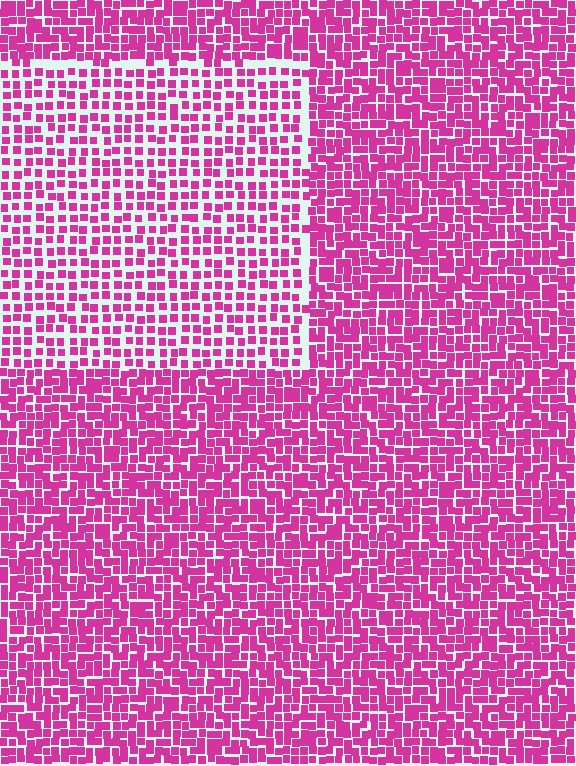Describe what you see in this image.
The image contains small magenta elements arranged at two different densities. A rectangle-shaped region is visible where the elements are less densely packed than the surrounding area.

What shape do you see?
I see a rectangle.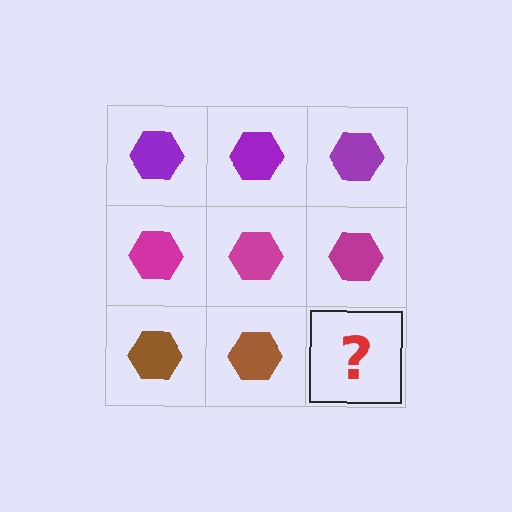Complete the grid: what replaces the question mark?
The question mark should be replaced with a brown hexagon.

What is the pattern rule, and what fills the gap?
The rule is that each row has a consistent color. The gap should be filled with a brown hexagon.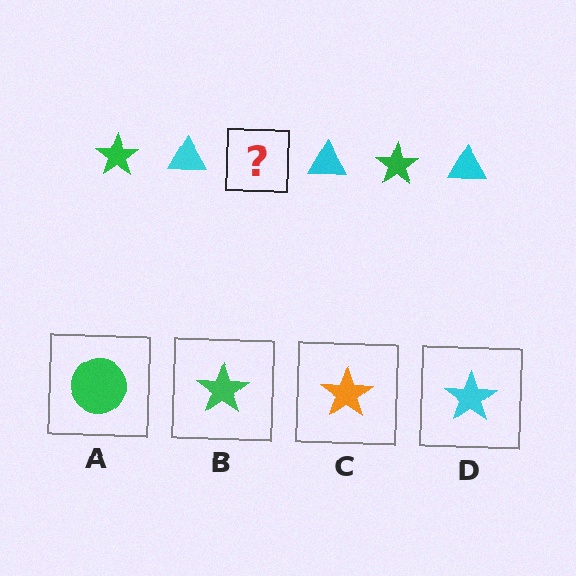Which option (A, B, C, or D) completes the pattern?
B.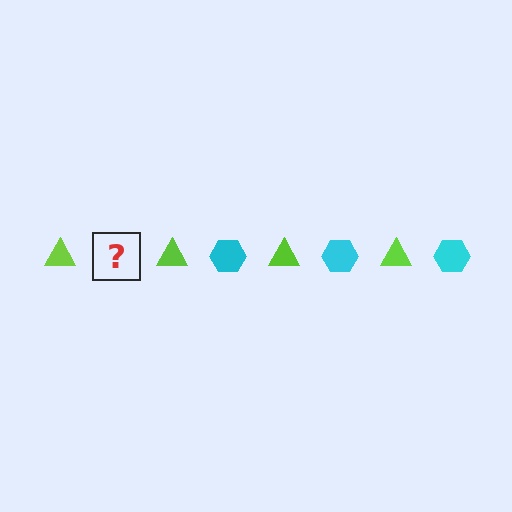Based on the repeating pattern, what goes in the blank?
The blank should be a cyan hexagon.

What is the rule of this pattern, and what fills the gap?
The rule is that the pattern alternates between lime triangle and cyan hexagon. The gap should be filled with a cyan hexagon.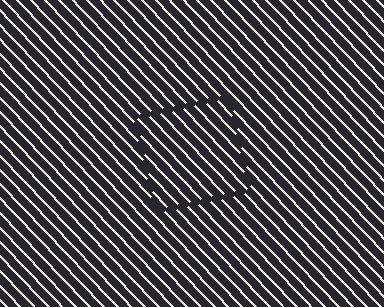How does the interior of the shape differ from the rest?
The interior of the shape contains the same grating, shifted by half a period — the contour is defined by the phase discontinuity where line-ends from the inner and outer gratings abut.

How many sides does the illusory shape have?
4 sides — the line-ends trace a square.